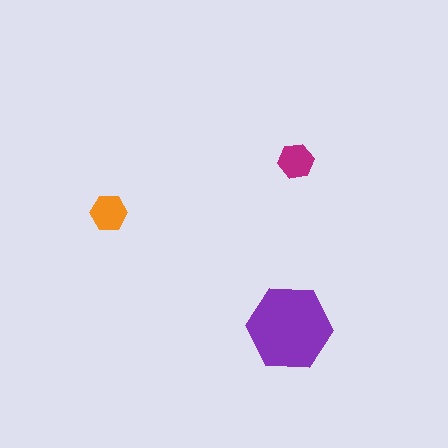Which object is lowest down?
The purple hexagon is bottommost.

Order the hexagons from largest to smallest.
the purple one, the orange one, the magenta one.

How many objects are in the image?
There are 3 objects in the image.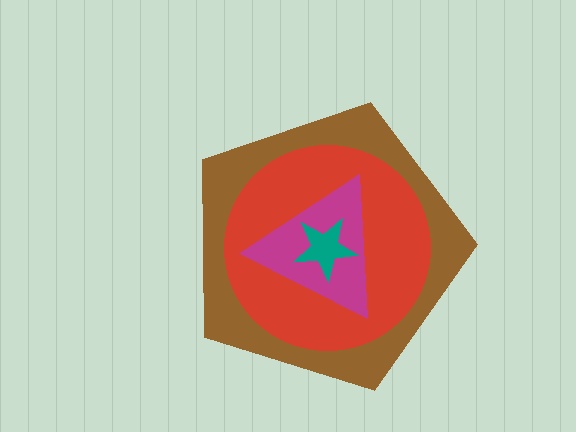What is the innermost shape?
The teal star.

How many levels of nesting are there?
4.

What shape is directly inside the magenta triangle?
The teal star.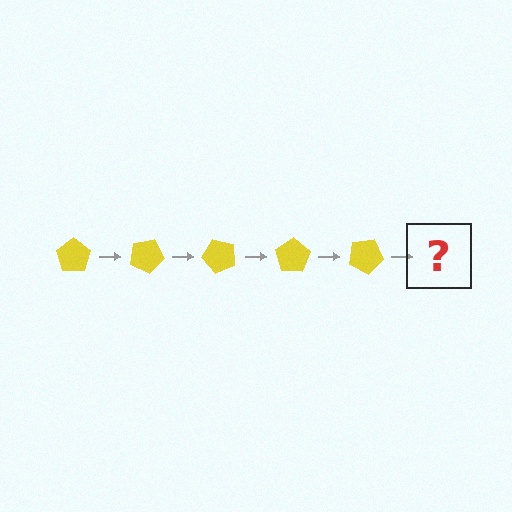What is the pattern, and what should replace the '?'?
The pattern is that the pentagon rotates 25 degrees each step. The '?' should be a yellow pentagon rotated 125 degrees.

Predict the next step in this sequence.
The next step is a yellow pentagon rotated 125 degrees.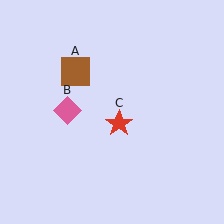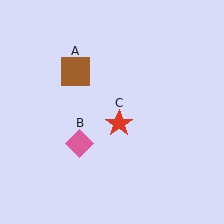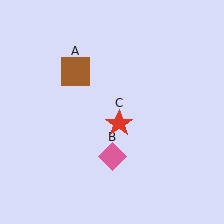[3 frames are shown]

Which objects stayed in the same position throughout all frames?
Brown square (object A) and red star (object C) remained stationary.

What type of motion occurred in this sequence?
The pink diamond (object B) rotated counterclockwise around the center of the scene.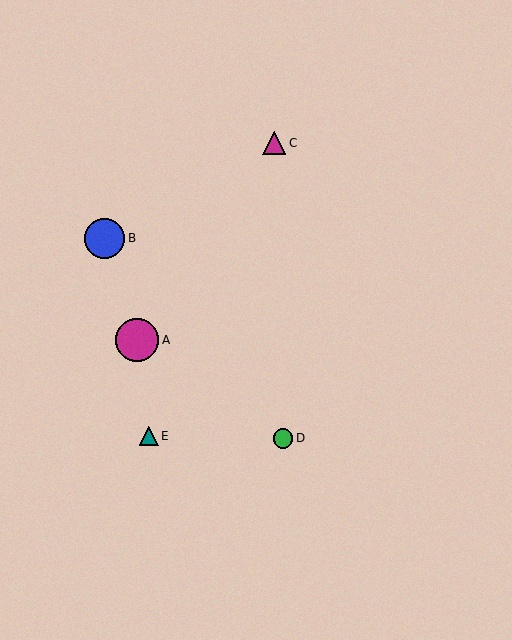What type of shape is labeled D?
Shape D is a green circle.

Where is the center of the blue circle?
The center of the blue circle is at (105, 238).